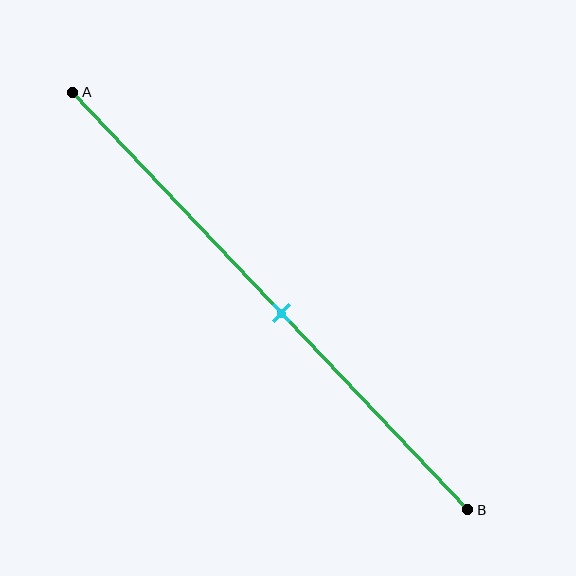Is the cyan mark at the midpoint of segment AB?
Yes, the mark is approximately at the midpoint.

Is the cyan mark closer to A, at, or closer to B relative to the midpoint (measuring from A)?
The cyan mark is approximately at the midpoint of segment AB.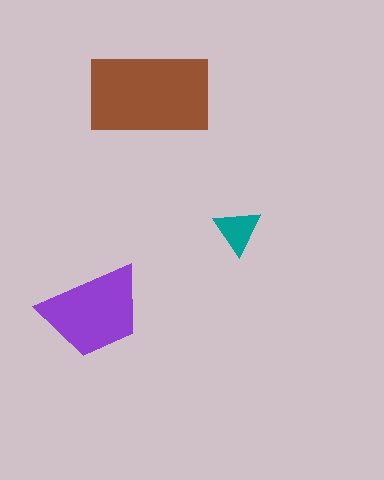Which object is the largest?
The brown rectangle.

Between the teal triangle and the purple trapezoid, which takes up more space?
The purple trapezoid.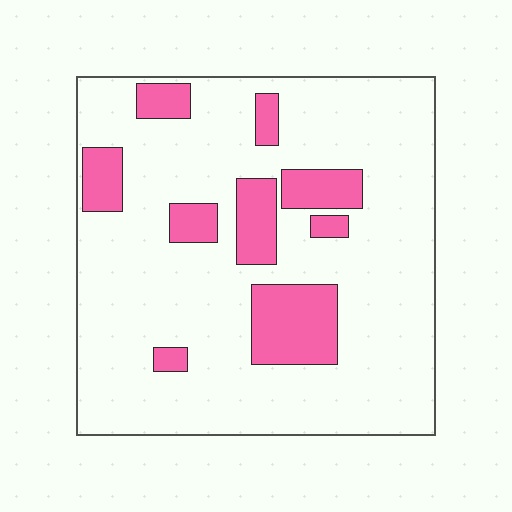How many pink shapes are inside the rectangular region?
9.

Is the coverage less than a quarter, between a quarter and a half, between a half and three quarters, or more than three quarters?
Less than a quarter.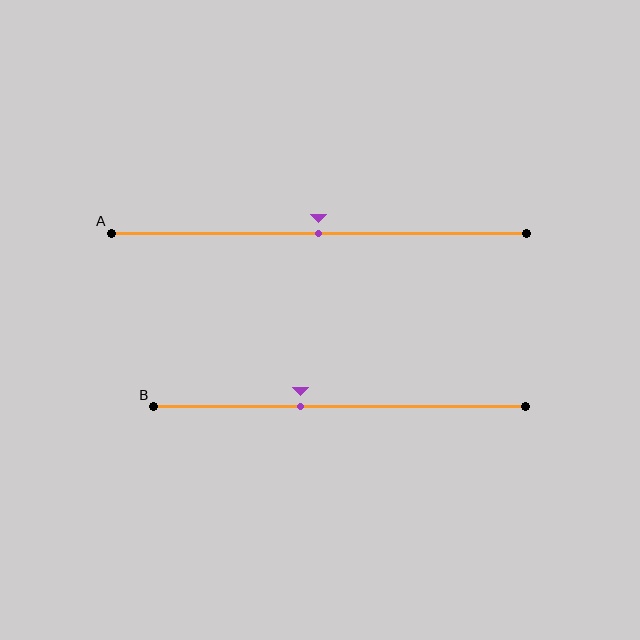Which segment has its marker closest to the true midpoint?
Segment A has its marker closest to the true midpoint.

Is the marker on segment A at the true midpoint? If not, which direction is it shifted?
Yes, the marker on segment A is at the true midpoint.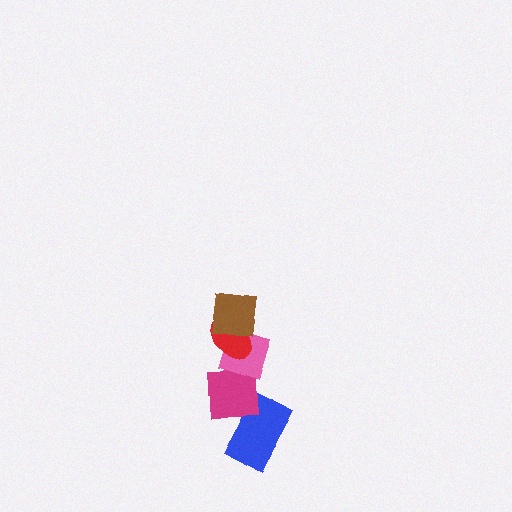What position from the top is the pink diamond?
The pink diamond is 3rd from the top.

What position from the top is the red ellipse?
The red ellipse is 2nd from the top.